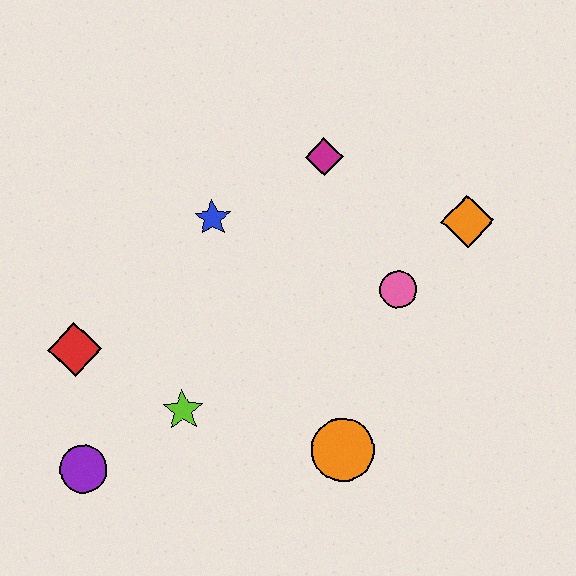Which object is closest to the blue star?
The magenta diamond is closest to the blue star.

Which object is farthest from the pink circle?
The purple circle is farthest from the pink circle.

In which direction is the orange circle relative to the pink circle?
The orange circle is below the pink circle.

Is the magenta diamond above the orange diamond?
Yes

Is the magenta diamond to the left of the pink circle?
Yes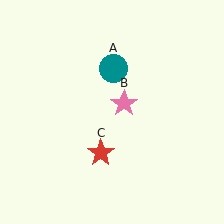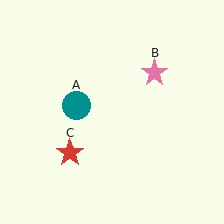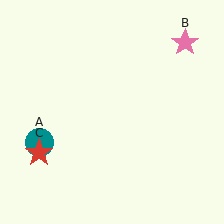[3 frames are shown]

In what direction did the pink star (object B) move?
The pink star (object B) moved up and to the right.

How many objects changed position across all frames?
3 objects changed position: teal circle (object A), pink star (object B), red star (object C).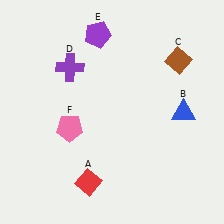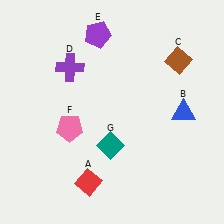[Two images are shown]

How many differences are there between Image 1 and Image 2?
There is 1 difference between the two images.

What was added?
A teal diamond (G) was added in Image 2.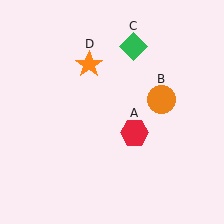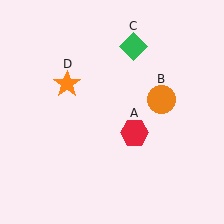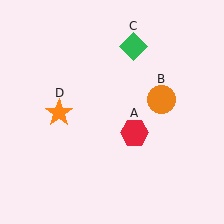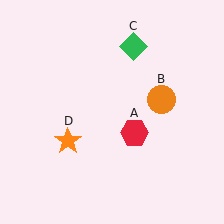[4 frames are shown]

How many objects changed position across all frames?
1 object changed position: orange star (object D).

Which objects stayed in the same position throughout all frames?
Red hexagon (object A) and orange circle (object B) and green diamond (object C) remained stationary.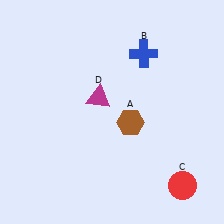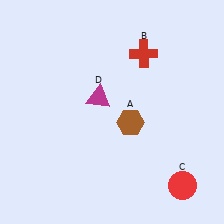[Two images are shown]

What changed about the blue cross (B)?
In Image 1, B is blue. In Image 2, it changed to red.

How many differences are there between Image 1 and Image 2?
There is 1 difference between the two images.